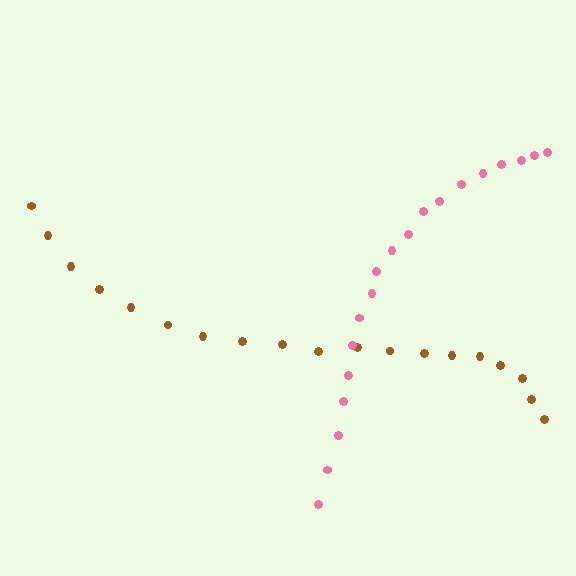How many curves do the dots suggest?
There are 2 distinct paths.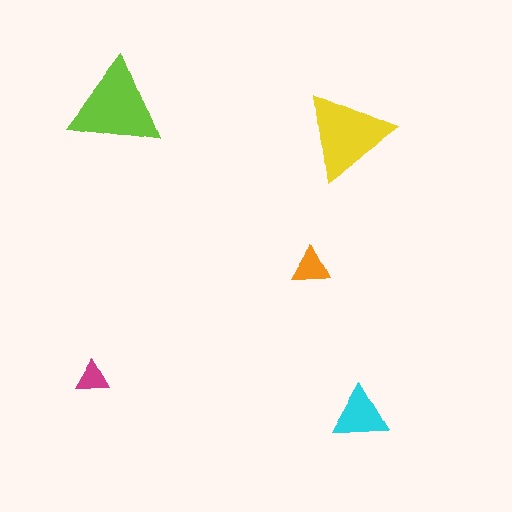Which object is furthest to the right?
The yellow triangle is rightmost.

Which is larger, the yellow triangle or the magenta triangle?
The yellow one.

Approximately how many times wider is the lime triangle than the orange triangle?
About 2.5 times wider.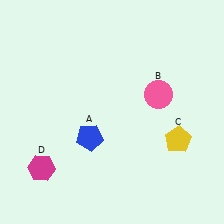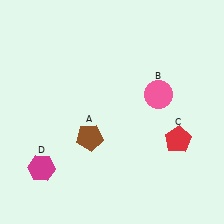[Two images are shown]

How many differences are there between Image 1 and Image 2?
There are 2 differences between the two images.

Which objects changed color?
A changed from blue to brown. C changed from yellow to red.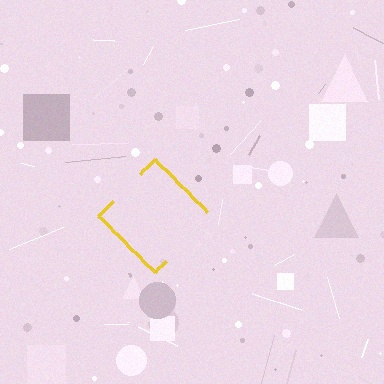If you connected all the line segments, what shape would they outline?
They would outline a diamond.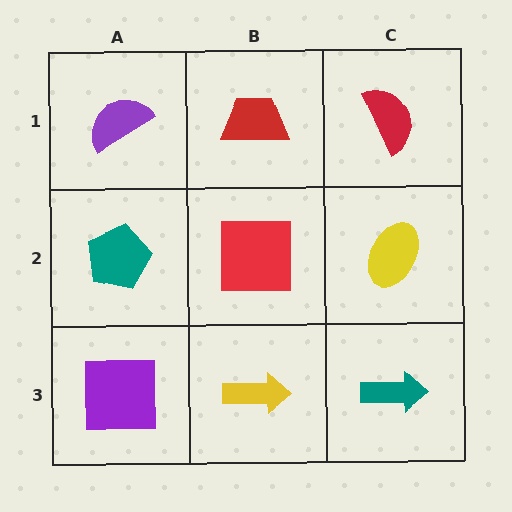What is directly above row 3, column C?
A yellow ellipse.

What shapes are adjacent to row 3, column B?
A red square (row 2, column B), a purple square (row 3, column A), a teal arrow (row 3, column C).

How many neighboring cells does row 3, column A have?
2.